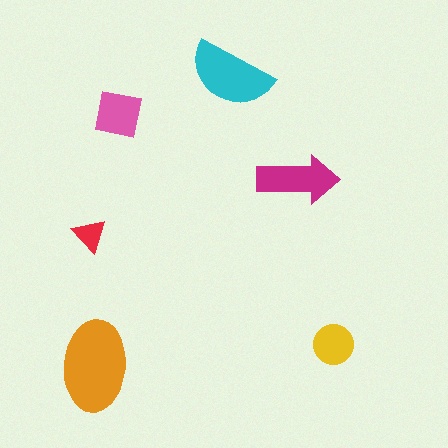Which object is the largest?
The orange ellipse.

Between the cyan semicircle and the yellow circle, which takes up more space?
The cyan semicircle.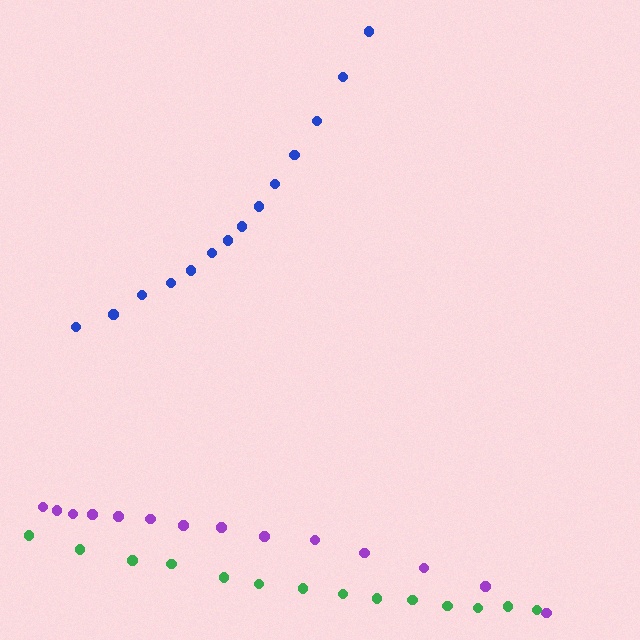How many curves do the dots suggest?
There are 3 distinct paths.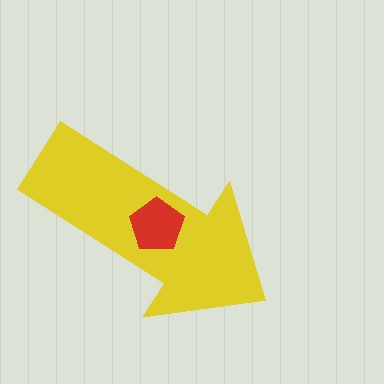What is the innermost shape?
The red pentagon.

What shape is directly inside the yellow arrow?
The red pentagon.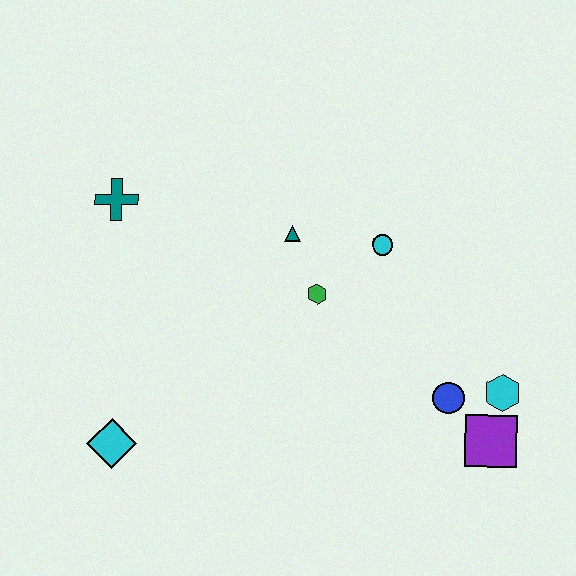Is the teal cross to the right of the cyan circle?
No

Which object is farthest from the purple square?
The teal cross is farthest from the purple square.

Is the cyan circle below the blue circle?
No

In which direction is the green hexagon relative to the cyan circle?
The green hexagon is to the left of the cyan circle.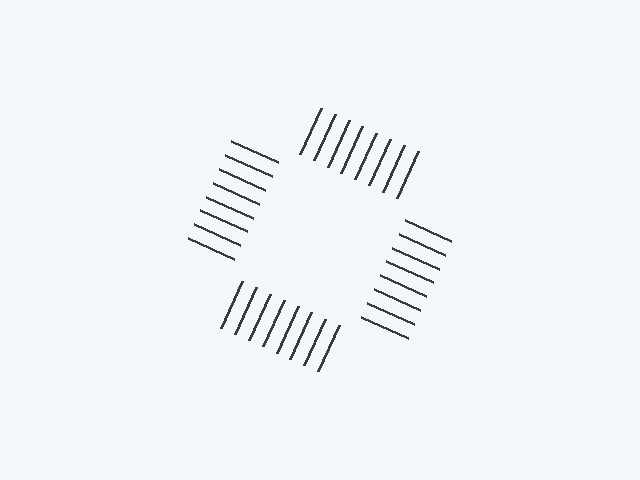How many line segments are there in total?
32 — 8 along each of the 4 edges.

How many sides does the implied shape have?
4 sides — the line-ends trace a square.